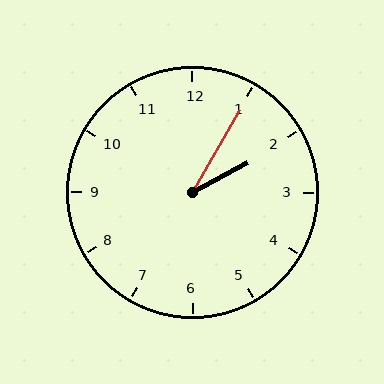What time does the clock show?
2:05.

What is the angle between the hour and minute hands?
Approximately 32 degrees.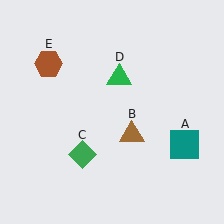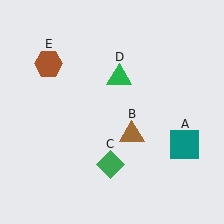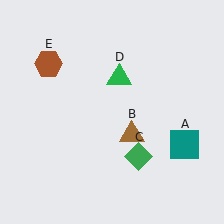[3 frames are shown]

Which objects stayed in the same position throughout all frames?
Teal square (object A) and brown triangle (object B) and green triangle (object D) and brown hexagon (object E) remained stationary.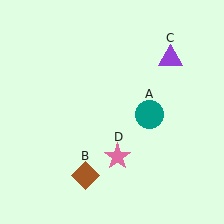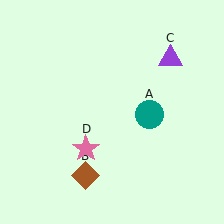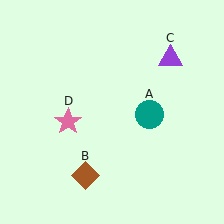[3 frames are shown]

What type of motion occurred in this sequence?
The pink star (object D) rotated clockwise around the center of the scene.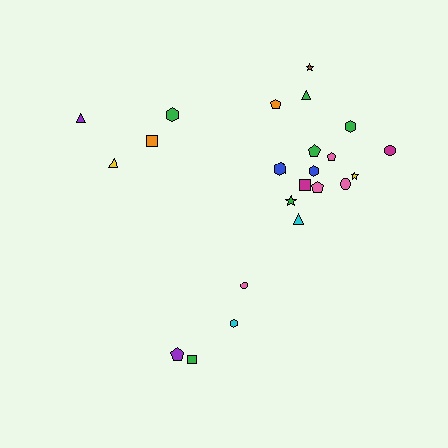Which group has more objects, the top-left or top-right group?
The top-right group.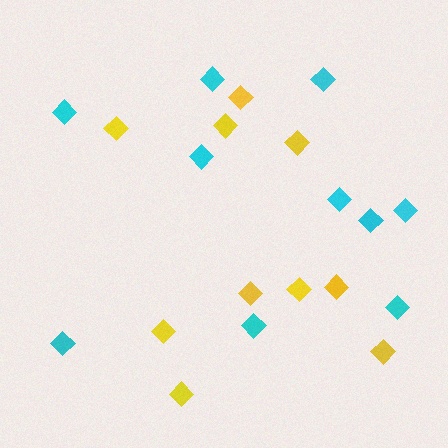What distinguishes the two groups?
There are 2 groups: one group of yellow diamonds (10) and one group of cyan diamonds (10).